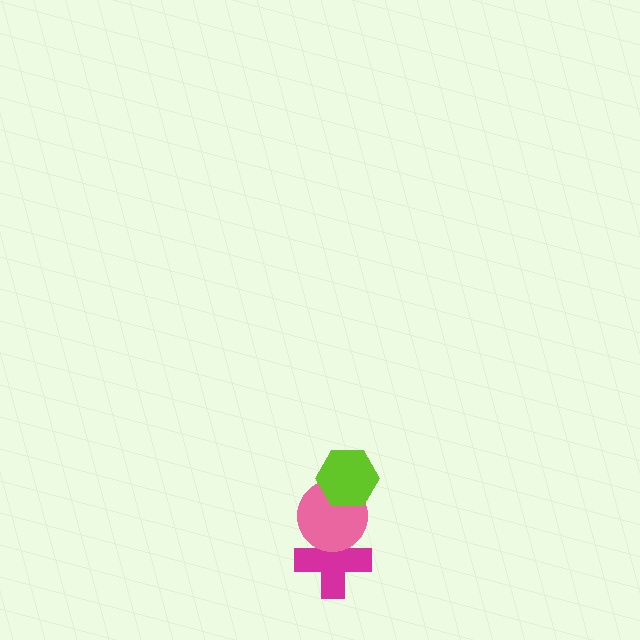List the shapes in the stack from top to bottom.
From top to bottom: the lime hexagon, the pink circle, the magenta cross.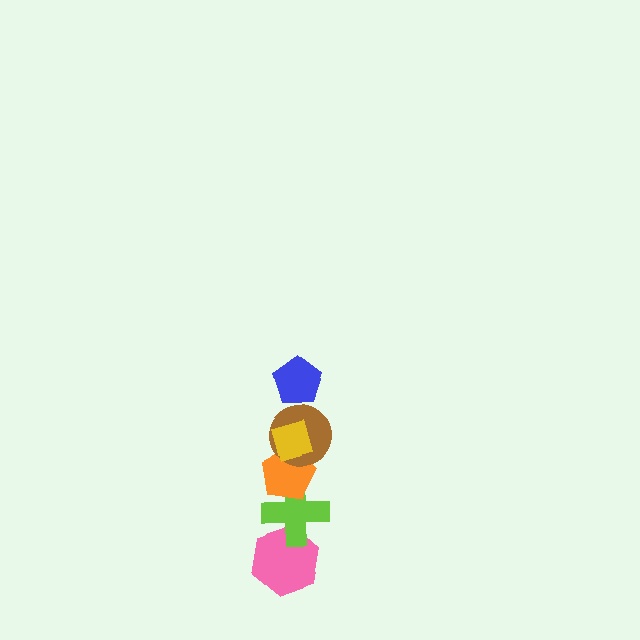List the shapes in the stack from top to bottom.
From top to bottom: the blue pentagon, the yellow diamond, the brown circle, the orange pentagon, the lime cross, the pink hexagon.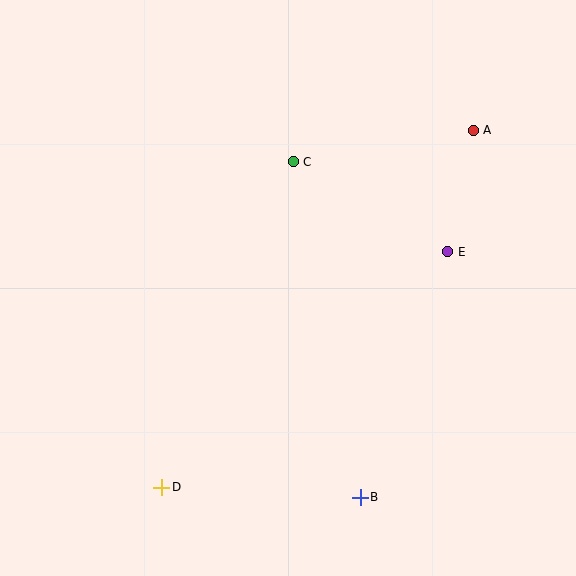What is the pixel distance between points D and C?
The distance between D and C is 351 pixels.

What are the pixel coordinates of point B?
Point B is at (360, 497).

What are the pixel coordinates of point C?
Point C is at (293, 162).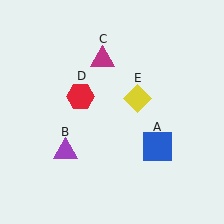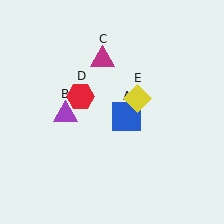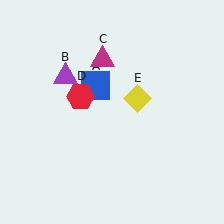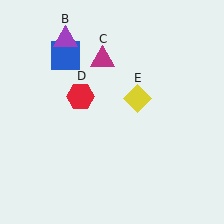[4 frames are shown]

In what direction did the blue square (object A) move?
The blue square (object A) moved up and to the left.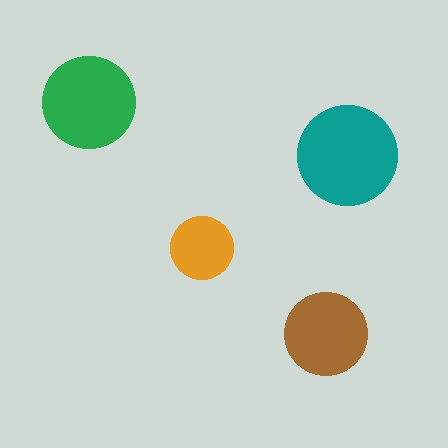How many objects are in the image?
There are 4 objects in the image.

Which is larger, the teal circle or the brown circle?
The teal one.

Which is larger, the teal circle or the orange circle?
The teal one.